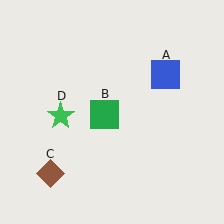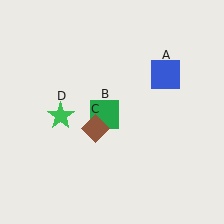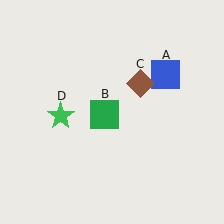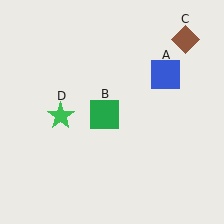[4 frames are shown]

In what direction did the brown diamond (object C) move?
The brown diamond (object C) moved up and to the right.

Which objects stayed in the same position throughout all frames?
Blue square (object A) and green square (object B) and green star (object D) remained stationary.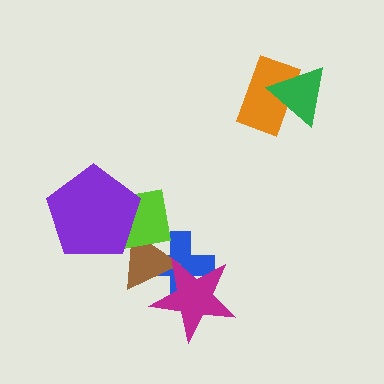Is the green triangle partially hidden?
No, no other shape covers it.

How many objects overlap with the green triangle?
1 object overlaps with the green triangle.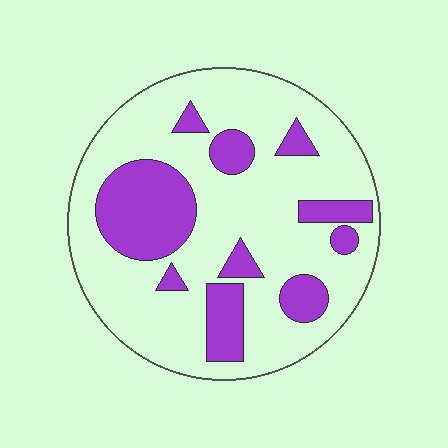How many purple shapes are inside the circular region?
10.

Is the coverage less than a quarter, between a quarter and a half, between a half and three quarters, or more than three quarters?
Between a quarter and a half.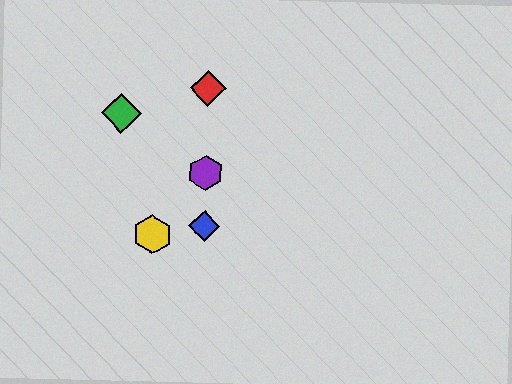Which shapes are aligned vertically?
The red diamond, the blue diamond, the purple hexagon are aligned vertically.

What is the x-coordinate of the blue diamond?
The blue diamond is at x≈204.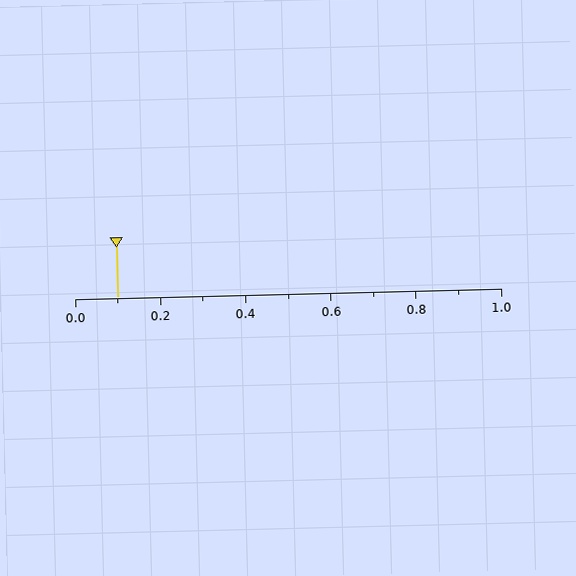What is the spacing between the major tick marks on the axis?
The major ticks are spaced 0.2 apart.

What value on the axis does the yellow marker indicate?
The marker indicates approximately 0.1.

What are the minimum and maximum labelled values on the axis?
The axis runs from 0.0 to 1.0.